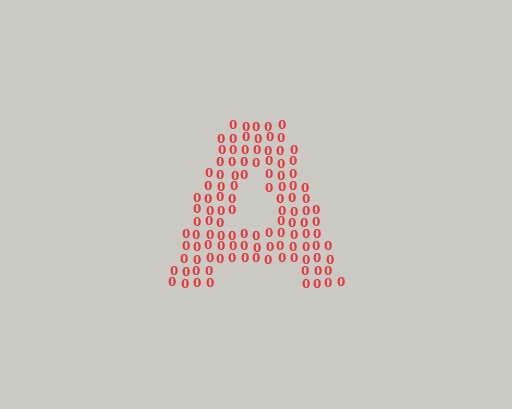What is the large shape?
The large shape is the letter A.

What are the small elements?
The small elements are digit 0's.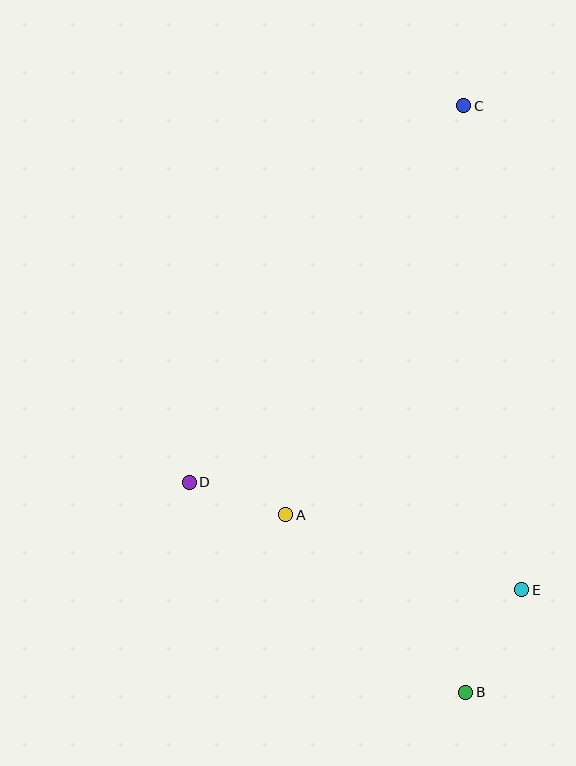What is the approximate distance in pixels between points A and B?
The distance between A and B is approximately 253 pixels.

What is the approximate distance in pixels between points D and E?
The distance between D and E is approximately 350 pixels.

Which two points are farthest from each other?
Points B and C are farthest from each other.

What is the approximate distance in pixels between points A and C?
The distance between A and C is approximately 446 pixels.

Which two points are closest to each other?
Points A and D are closest to each other.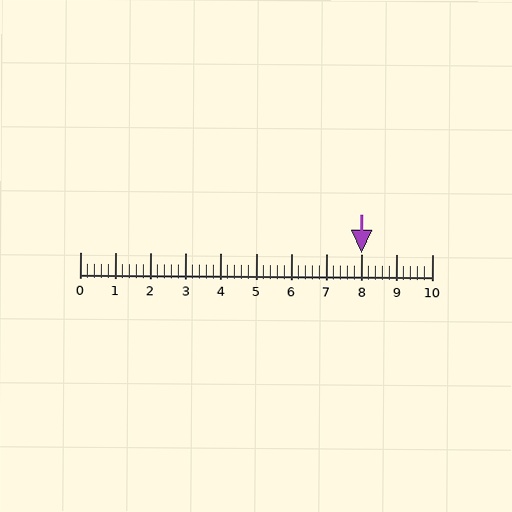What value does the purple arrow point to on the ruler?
The purple arrow points to approximately 8.0.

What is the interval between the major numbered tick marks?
The major tick marks are spaced 1 units apart.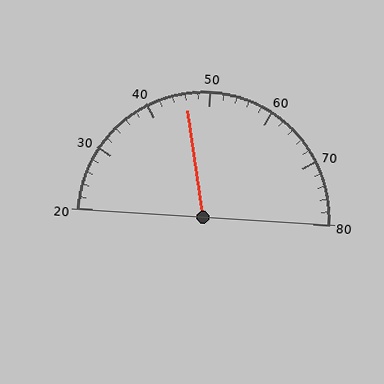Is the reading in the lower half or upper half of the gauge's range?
The reading is in the lower half of the range (20 to 80).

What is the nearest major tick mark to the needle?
The nearest major tick mark is 50.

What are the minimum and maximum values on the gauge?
The gauge ranges from 20 to 80.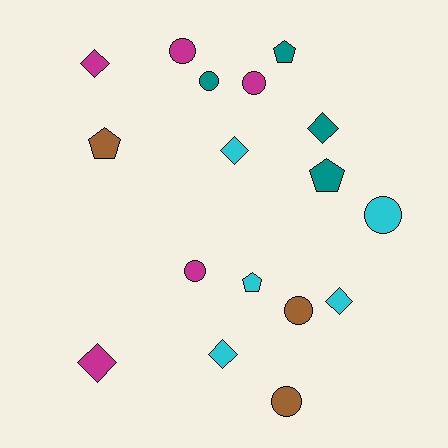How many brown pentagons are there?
There is 1 brown pentagon.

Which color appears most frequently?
Cyan, with 5 objects.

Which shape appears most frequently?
Circle, with 7 objects.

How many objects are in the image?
There are 17 objects.